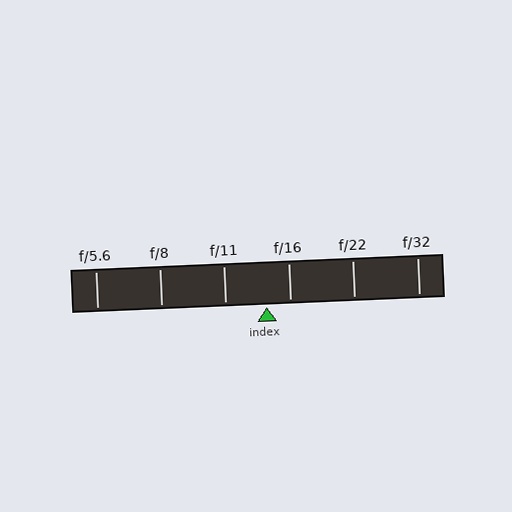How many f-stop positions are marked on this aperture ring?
There are 6 f-stop positions marked.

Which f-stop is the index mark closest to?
The index mark is closest to f/16.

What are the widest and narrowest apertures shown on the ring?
The widest aperture shown is f/5.6 and the narrowest is f/32.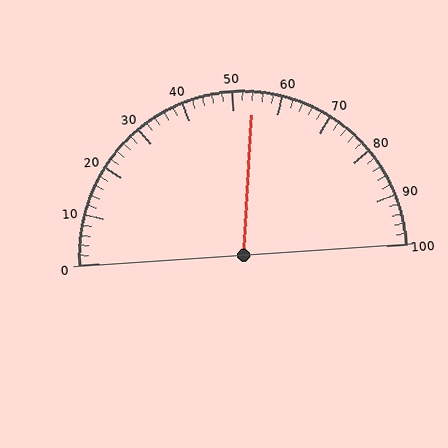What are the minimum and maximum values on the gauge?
The gauge ranges from 0 to 100.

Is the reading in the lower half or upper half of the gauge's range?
The reading is in the upper half of the range (0 to 100).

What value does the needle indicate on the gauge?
The needle indicates approximately 54.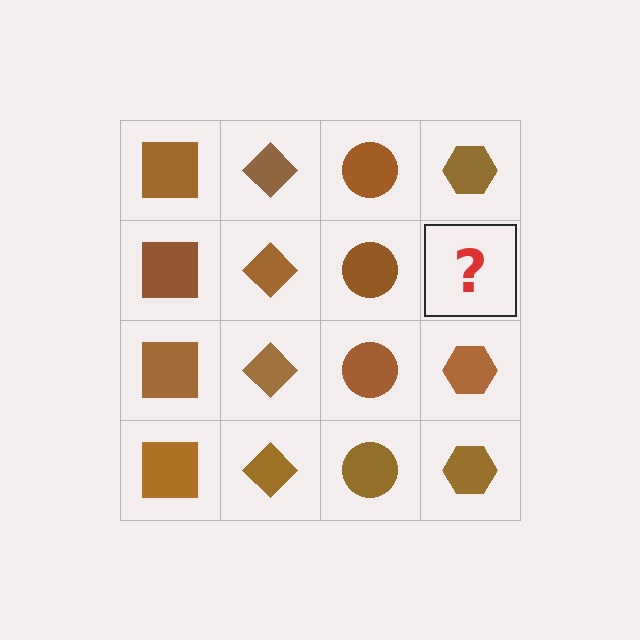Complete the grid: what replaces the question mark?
The question mark should be replaced with a brown hexagon.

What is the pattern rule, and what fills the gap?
The rule is that each column has a consistent shape. The gap should be filled with a brown hexagon.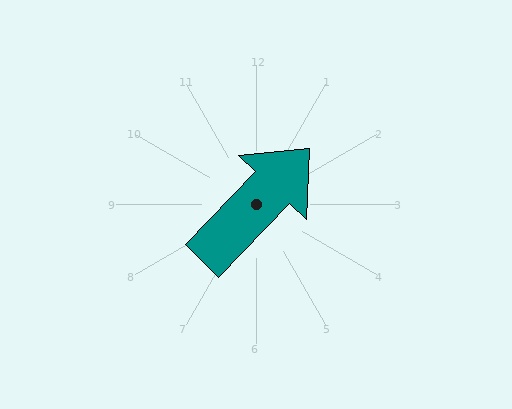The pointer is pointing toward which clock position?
Roughly 1 o'clock.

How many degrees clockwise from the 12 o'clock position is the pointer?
Approximately 44 degrees.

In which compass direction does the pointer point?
Northeast.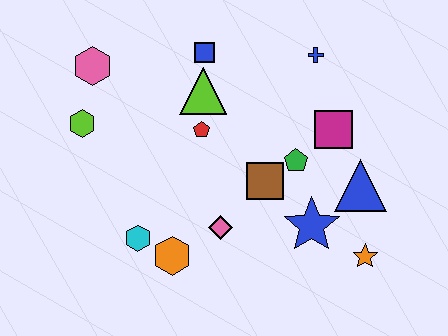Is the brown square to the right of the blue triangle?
No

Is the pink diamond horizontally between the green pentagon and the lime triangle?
Yes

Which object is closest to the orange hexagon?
The cyan hexagon is closest to the orange hexagon.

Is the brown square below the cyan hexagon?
No